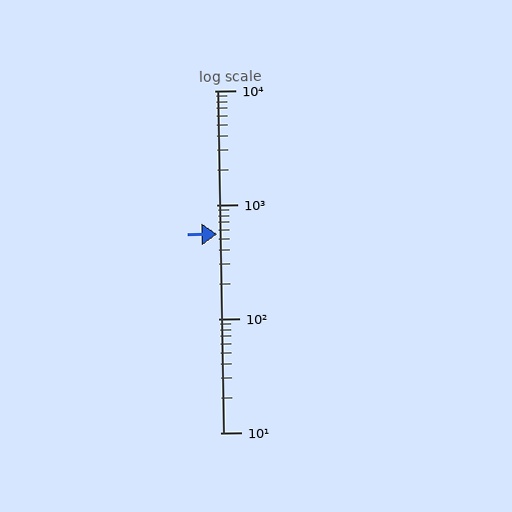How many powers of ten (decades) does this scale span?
The scale spans 3 decades, from 10 to 10000.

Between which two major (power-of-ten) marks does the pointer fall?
The pointer is between 100 and 1000.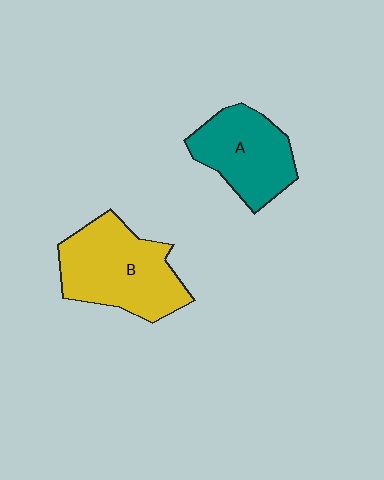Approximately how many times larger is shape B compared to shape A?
Approximately 1.3 times.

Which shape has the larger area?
Shape B (yellow).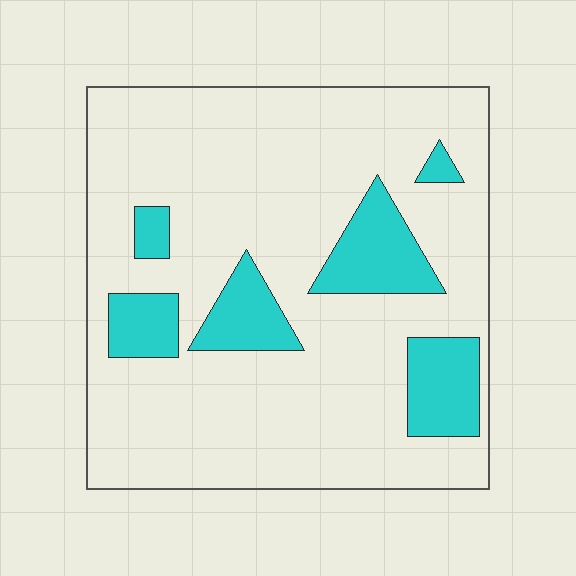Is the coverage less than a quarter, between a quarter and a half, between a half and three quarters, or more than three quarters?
Less than a quarter.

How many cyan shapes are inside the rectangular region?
6.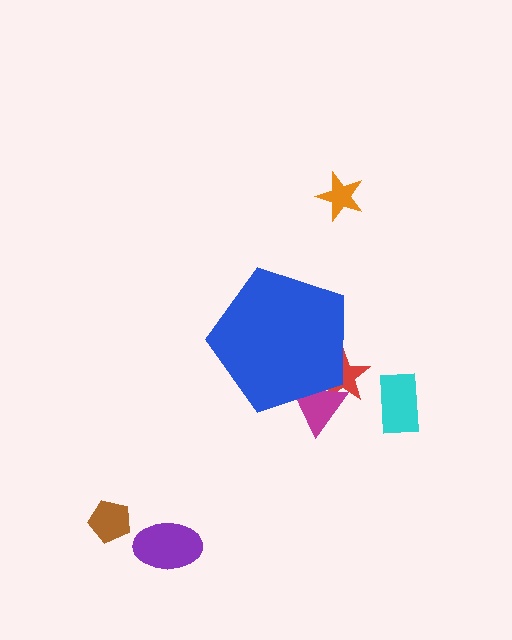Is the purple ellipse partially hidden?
No, the purple ellipse is fully visible.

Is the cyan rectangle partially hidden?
No, the cyan rectangle is fully visible.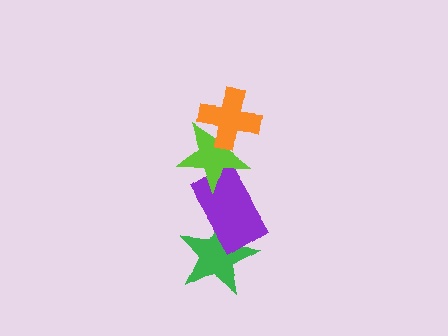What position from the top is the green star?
The green star is 4th from the top.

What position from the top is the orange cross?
The orange cross is 1st from the top.